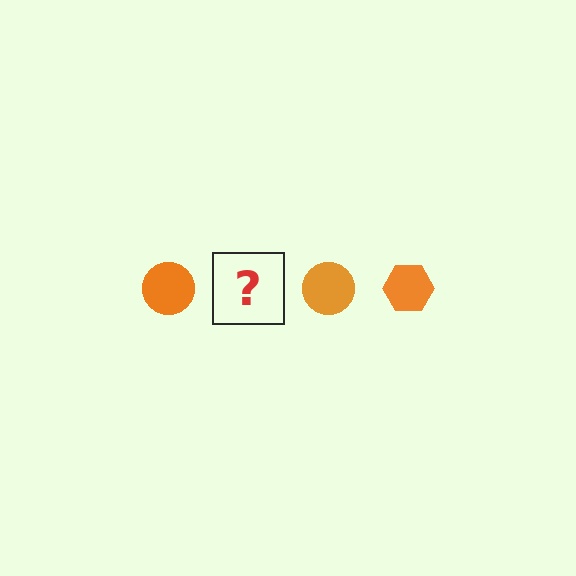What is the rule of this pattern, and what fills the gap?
The rule is that the pattern cycles through circle, hexagon shapes in orange. The gap should be filled with an orange hexagon.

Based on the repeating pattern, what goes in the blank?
The blank should be an orange hexagon.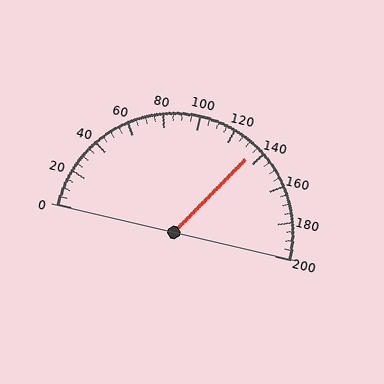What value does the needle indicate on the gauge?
The needle indicates approximately 135.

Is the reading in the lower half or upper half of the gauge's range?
The reading is in the upper half of the range (0 to 200).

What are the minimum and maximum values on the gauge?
The gauge ranges from 0 to 200.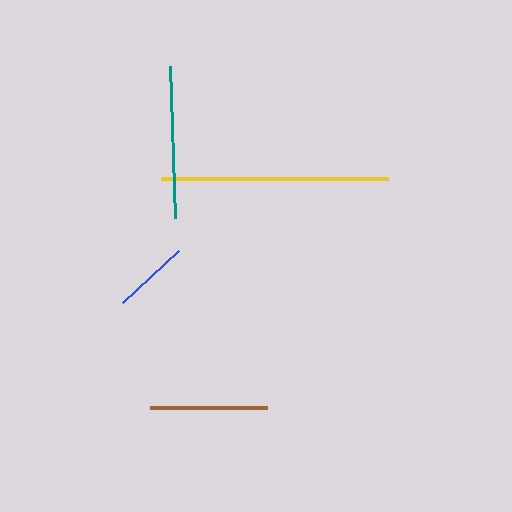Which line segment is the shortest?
The blue line is the shortest at approximately 77 pixels.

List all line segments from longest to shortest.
From longest to shortest: yellow, teal, brown, blue.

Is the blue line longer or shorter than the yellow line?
The yellow line is longer than the blue line.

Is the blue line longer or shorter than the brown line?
The brown line is longer than the blue line.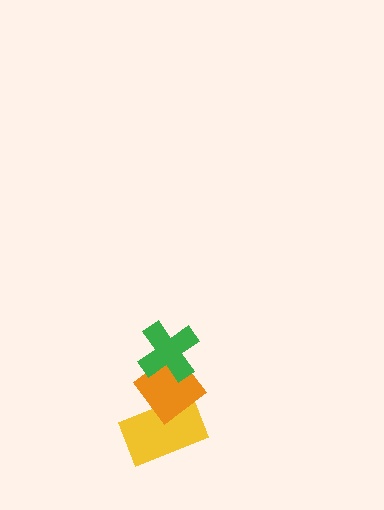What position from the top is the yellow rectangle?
The yellow rectangle is 3rd from the top.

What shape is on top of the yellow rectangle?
The orange diamond is on top of the yellow rectangle.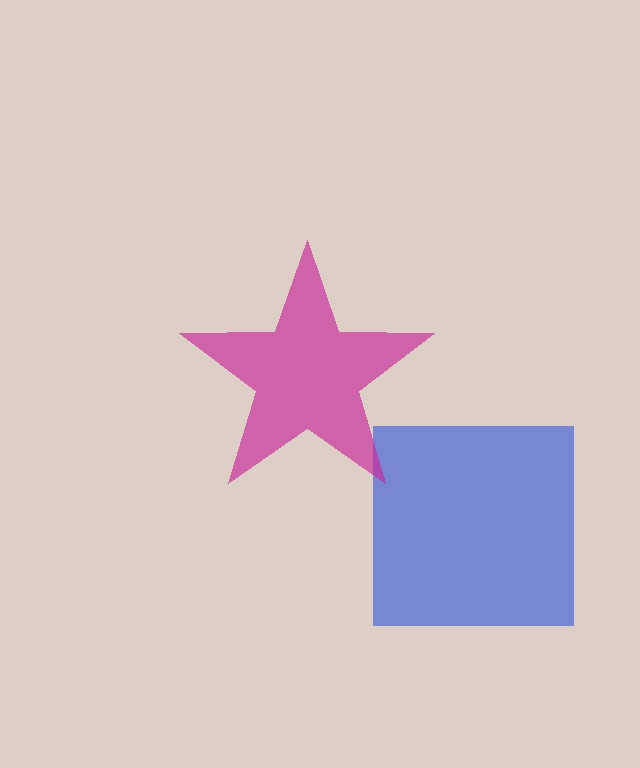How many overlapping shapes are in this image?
There are 2 overlapping shapes in the image.